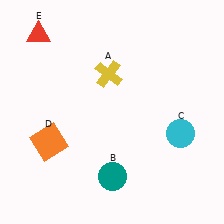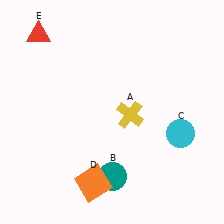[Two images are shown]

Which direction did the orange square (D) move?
The orange square (D) moved right.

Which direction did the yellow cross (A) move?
The yellow cross (A) moved down.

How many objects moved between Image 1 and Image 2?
2 objects moved between the two images.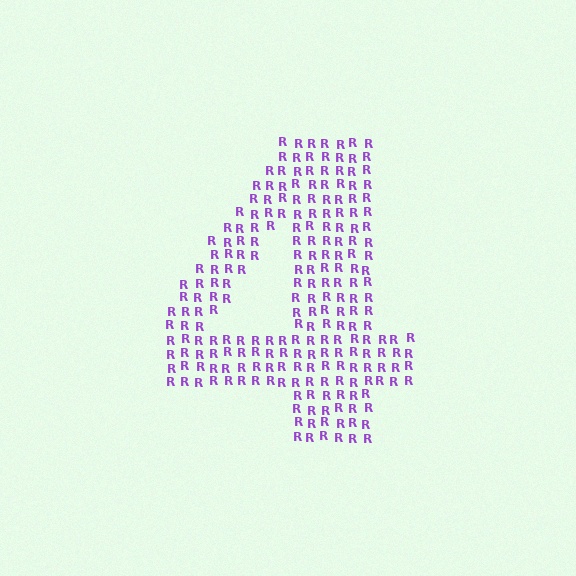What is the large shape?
The large shape is the digit 4.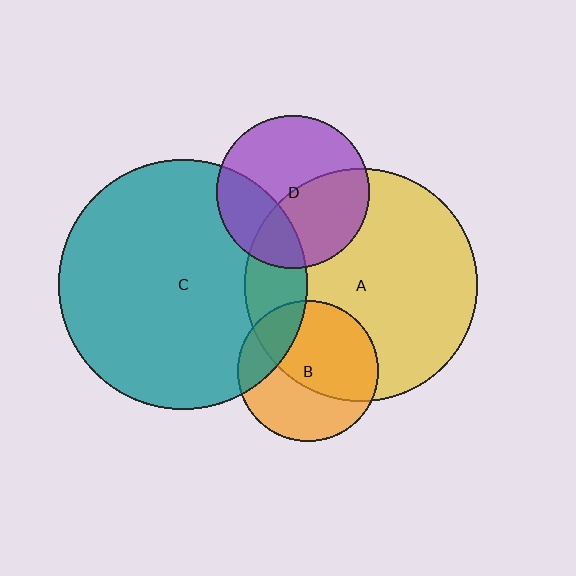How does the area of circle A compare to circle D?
Approximately 2.3 times.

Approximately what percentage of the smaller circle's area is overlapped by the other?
Approximately 30%.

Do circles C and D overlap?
Yes.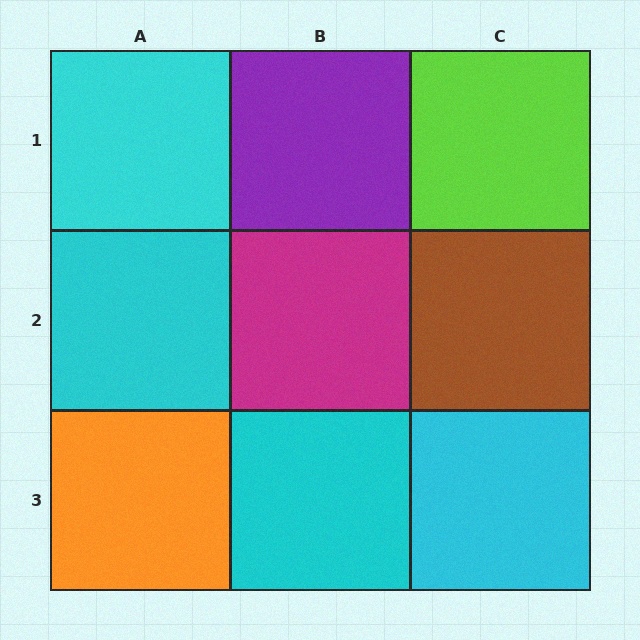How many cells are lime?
1 cell is lime.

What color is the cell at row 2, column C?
Brown.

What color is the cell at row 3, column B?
Cyan.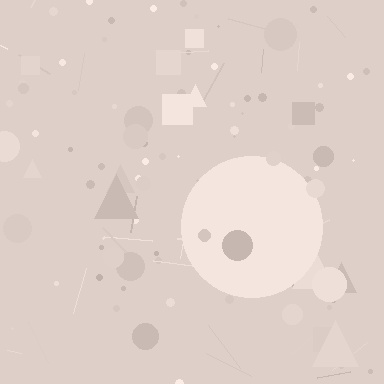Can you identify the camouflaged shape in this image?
The camouflaged shape is a circle.